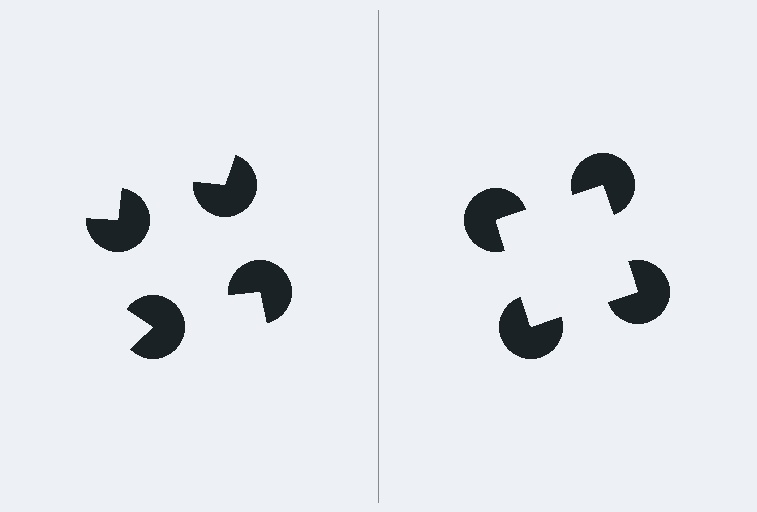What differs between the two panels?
The pac-man discs are positioned identically on both sides; only the wedge orientations differ. On the right they align to a square; on the left they are misaligned.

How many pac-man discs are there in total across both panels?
8 — 4 on each side.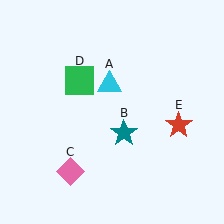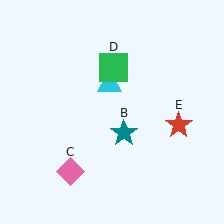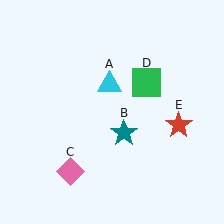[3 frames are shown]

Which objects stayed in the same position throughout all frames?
Cyan triangle (object A) and teal star (object B) and pink diamond (object C) and red star (object E) remained stationary.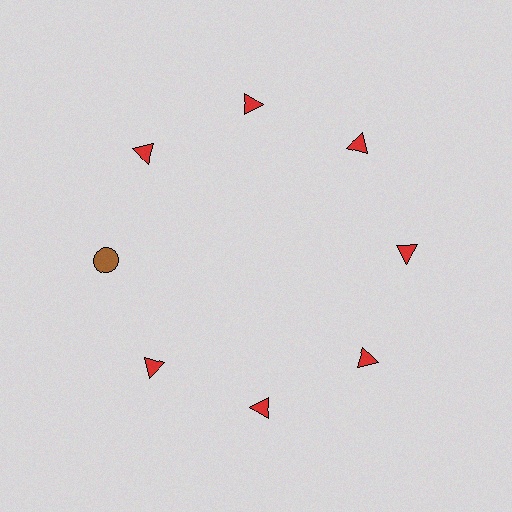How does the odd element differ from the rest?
It differs in both color (brown instead of red) and shape (circle instead of triangle).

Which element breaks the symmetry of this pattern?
The brown circle at roughly the 9 o'clock position breaks the symmetry. All other shapes are red triangles.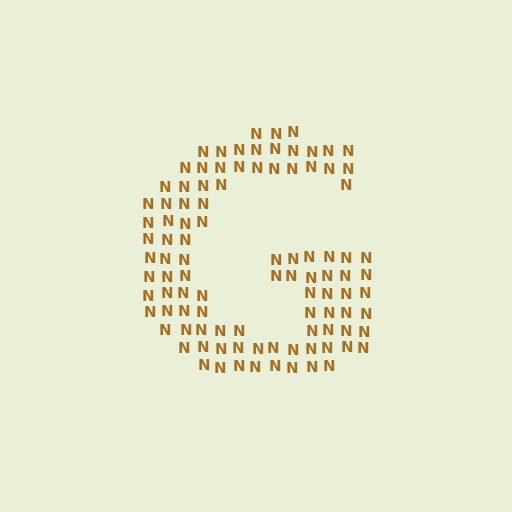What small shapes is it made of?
It is made of small letter N's.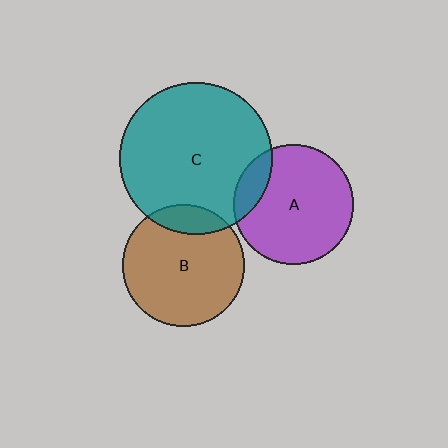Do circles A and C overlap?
Yes.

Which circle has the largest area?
Circle C (teal).